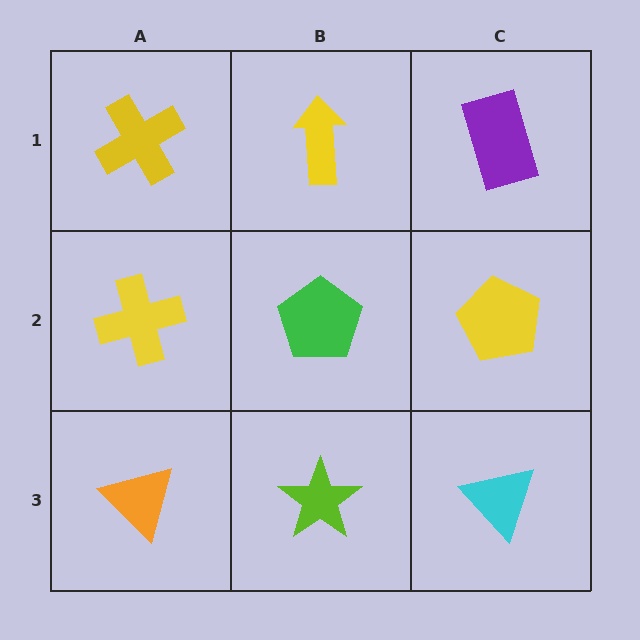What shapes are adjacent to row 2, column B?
A yellow arrow (row 1, column B), a lime star (row 3, column B), a yellow cross (row 2, column A), a yellow pentagon (row 2, column C).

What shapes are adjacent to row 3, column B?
A green pentagon (row 2, column B), an orange triangle (row 3, column A), a cyan triangle (row 3, column C).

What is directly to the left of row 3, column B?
An orange triangle.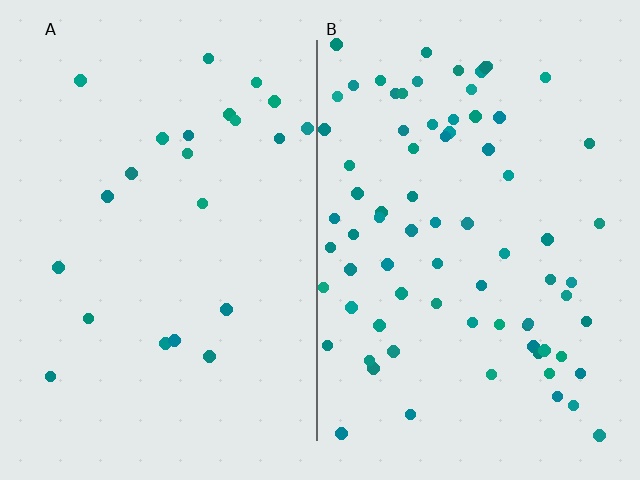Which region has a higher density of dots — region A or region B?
B (the right).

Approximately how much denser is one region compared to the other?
Approximately 3.4× — region B over region A.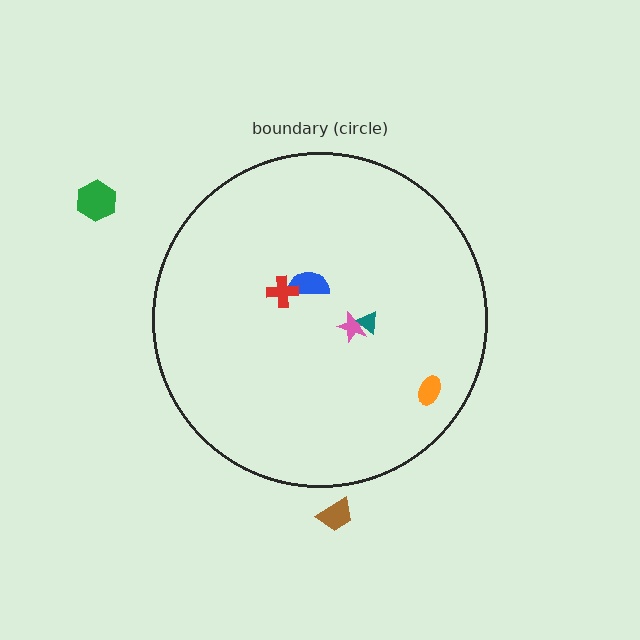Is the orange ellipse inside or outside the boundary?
Inside.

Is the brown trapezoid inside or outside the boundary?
Outside.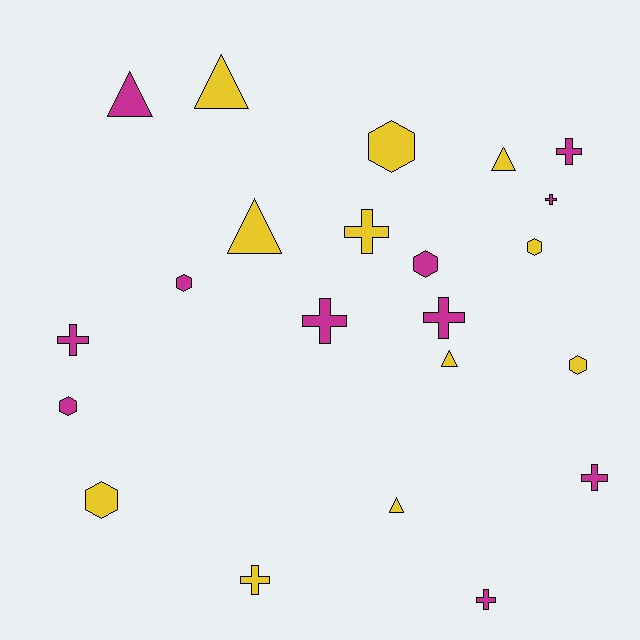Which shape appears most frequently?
Cross, with 9 objects.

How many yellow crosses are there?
There are 2 yellow crosses.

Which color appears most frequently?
Magenta, with 11 objects.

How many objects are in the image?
There are 22 objects.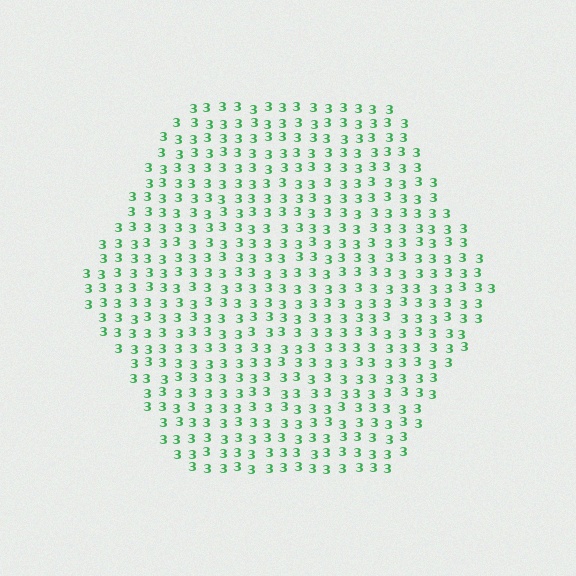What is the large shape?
The large shape is a hexagon.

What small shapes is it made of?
It is made of small digit 3's.